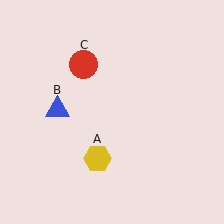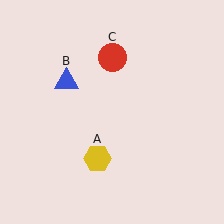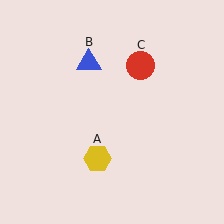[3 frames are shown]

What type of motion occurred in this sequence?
The blue triangle (object B), red circle (object C) rotated clockwise around the center of the scene.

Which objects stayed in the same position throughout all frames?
Yellow hexagon (object A) remained stationary.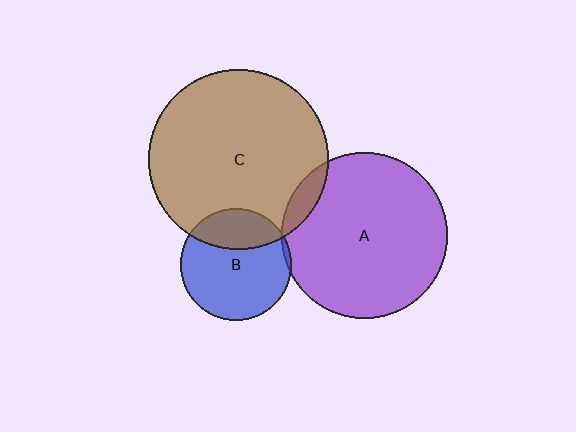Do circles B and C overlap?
Yes.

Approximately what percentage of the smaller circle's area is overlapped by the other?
Approximately 30%.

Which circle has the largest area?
Circle C (brown).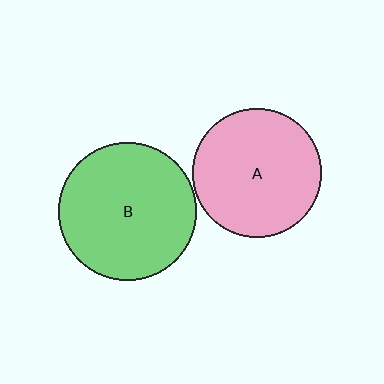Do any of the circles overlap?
No, none of the circles overlap.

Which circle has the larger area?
Circle B (green).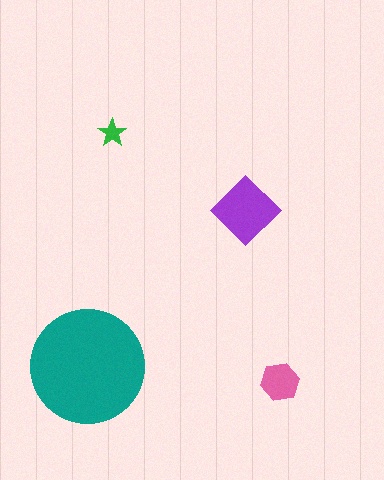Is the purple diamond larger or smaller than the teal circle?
Smaller.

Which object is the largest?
The teal circle.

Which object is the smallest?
The green star.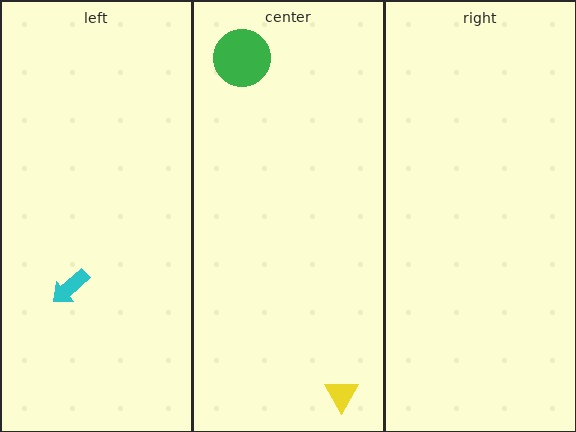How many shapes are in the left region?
1.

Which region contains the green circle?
The center region.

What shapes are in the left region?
The cyan arrow.